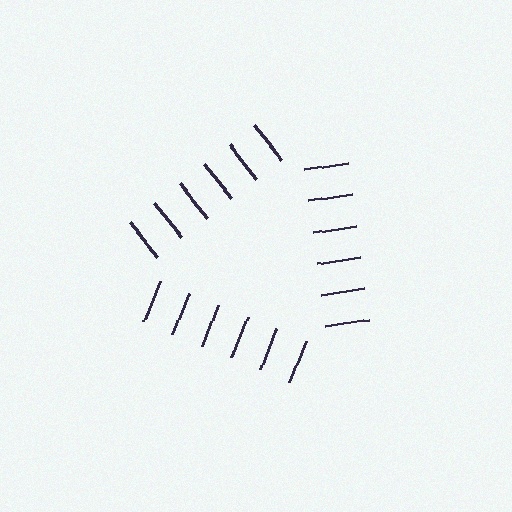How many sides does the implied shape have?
3 sides — the line-ends trace a triangle.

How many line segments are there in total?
18 — 6 along each of the 3 edges.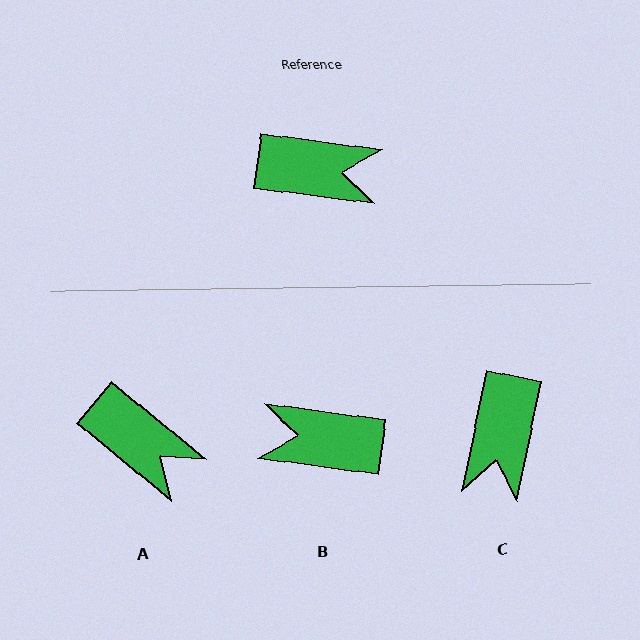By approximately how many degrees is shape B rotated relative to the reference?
Approximately 180 degrees counter-clockwise.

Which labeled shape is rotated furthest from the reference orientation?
B, about 180 degrees away.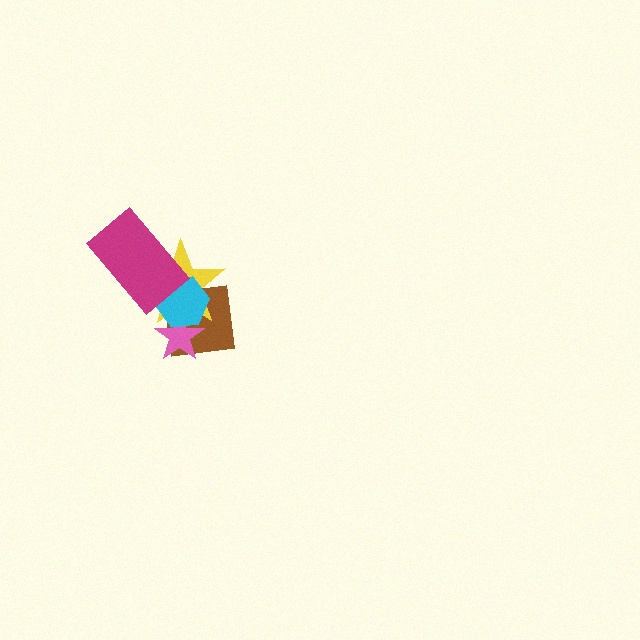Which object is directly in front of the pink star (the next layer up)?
The yellow star is directly in front of the pink star.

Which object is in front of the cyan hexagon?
The magenta rectangle is in front of the cyan hexagon.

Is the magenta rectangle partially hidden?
No, no other shape covers it.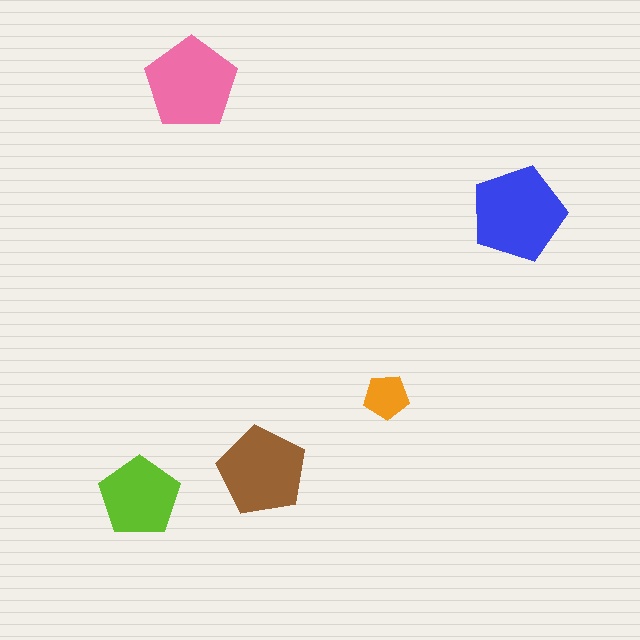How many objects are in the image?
There are 5 objects in the image.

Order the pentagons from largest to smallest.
the blue one, the pink one, the brown one, the lime one, the orange one.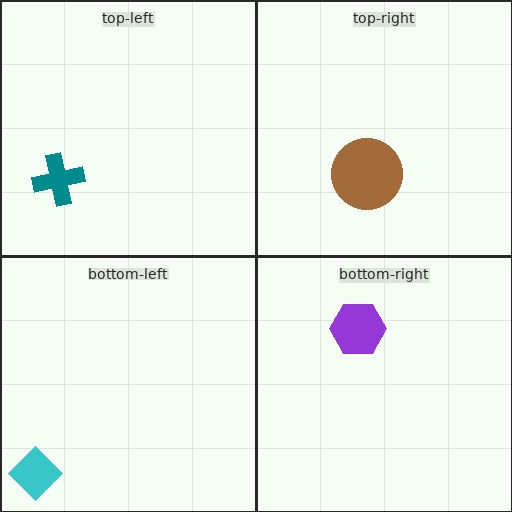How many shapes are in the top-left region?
1.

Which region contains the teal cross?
The top-left region.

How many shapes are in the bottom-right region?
1.